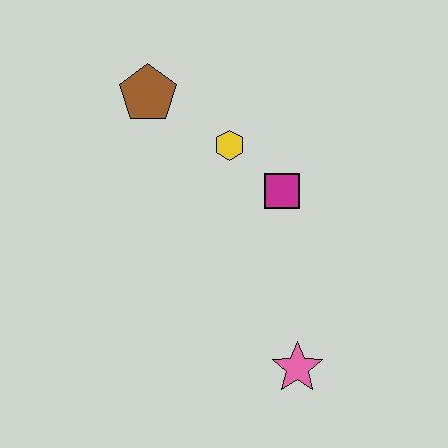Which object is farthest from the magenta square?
The pink star is farthest from the magenta square.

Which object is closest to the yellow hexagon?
The magenta square is closest to the yellow hexagon.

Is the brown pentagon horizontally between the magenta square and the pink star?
No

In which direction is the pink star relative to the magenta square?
The pink star is below the magenta square.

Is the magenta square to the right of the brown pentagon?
Yes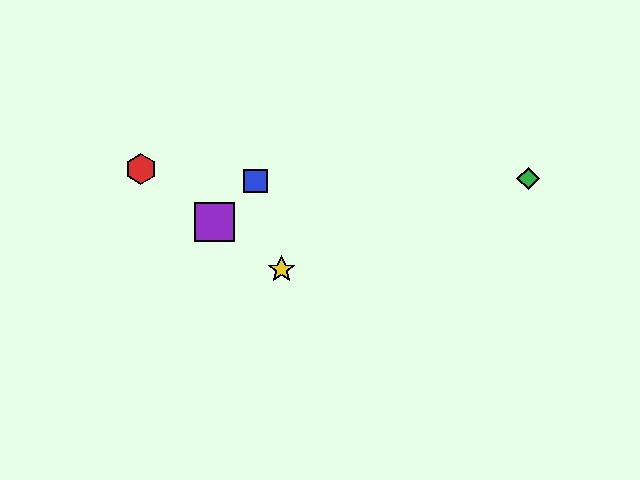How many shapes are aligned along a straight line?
3 shapes (the red hexagon, the yellow star, the purple square) are aligned along a straight line.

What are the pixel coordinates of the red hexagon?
The red hexagon is at (141, 169).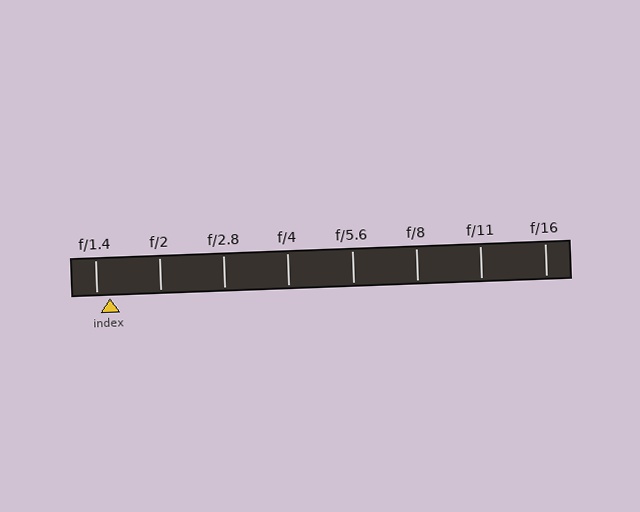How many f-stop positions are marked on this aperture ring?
There are 8 f-stop positions marked.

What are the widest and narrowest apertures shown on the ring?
The widest aperture shown is f/1.4 and the narrowest is f/16.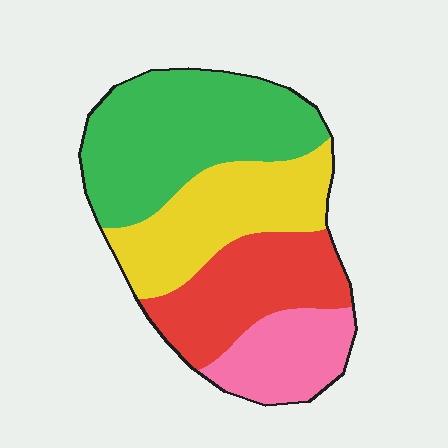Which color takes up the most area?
Green, at roughly 35%.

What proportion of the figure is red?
Red takes up about one quarter (1/4) of the figure.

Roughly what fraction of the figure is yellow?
Yellow covers 25% of the figure.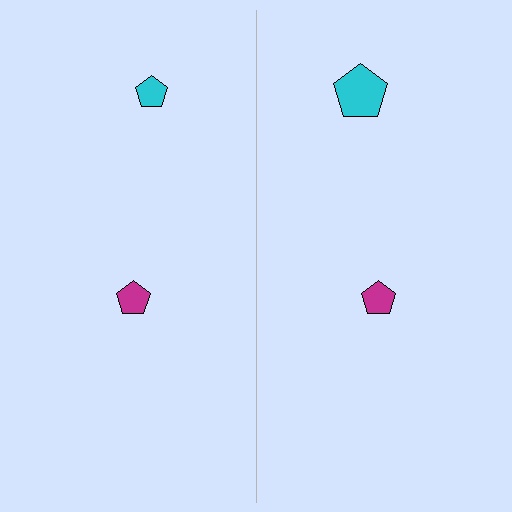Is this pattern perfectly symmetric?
No, the pattern is not perfectly symmetric. The cyan pentagon on the right side has a different size than its mirror counterpart.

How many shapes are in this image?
There are 4 shapes in this image.